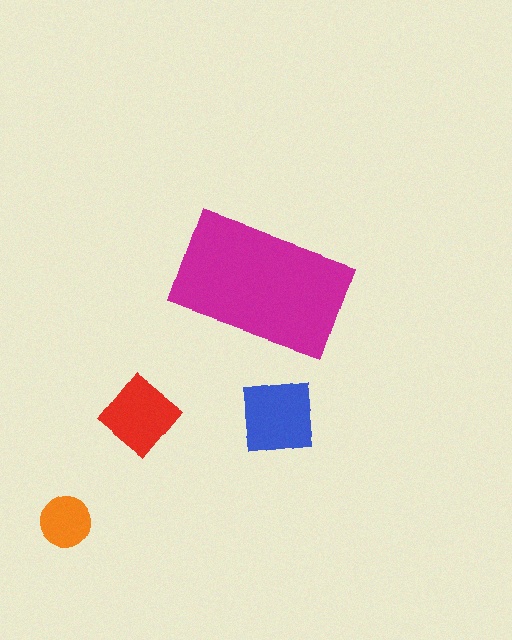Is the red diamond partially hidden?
No, the red diamond is fully visible.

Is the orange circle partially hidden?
No, the orange circle is fully visible.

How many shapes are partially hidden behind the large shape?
0 shapes are partially hidden.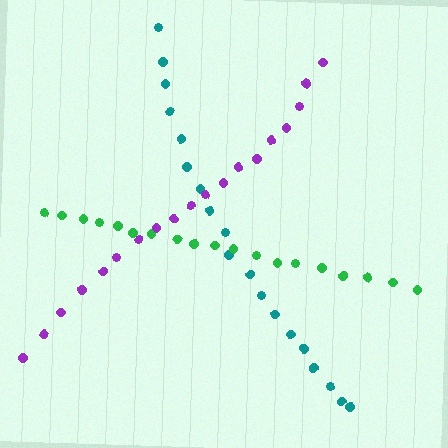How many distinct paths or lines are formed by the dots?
There are 3 distinct paths.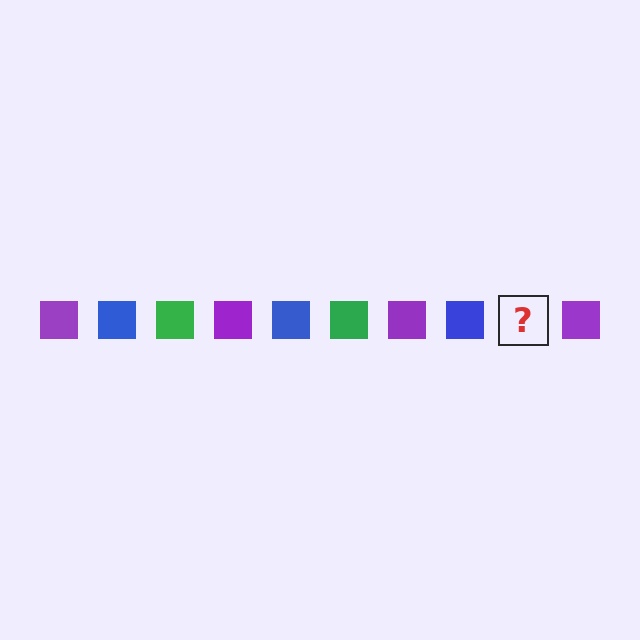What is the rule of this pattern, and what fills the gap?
The rule is that the pattern cycles through purple, blue, green squares. The gap should be filled with a green square.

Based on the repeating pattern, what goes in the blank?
The blank should be a green square.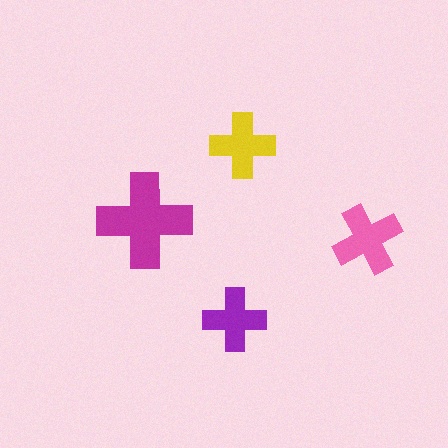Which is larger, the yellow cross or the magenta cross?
The magenta one.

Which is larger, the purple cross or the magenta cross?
The magenta one.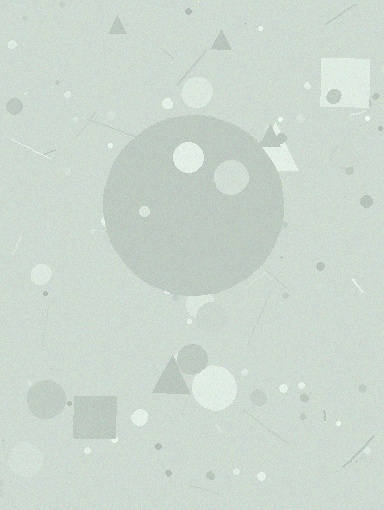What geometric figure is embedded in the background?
A circle is embedded in the background.